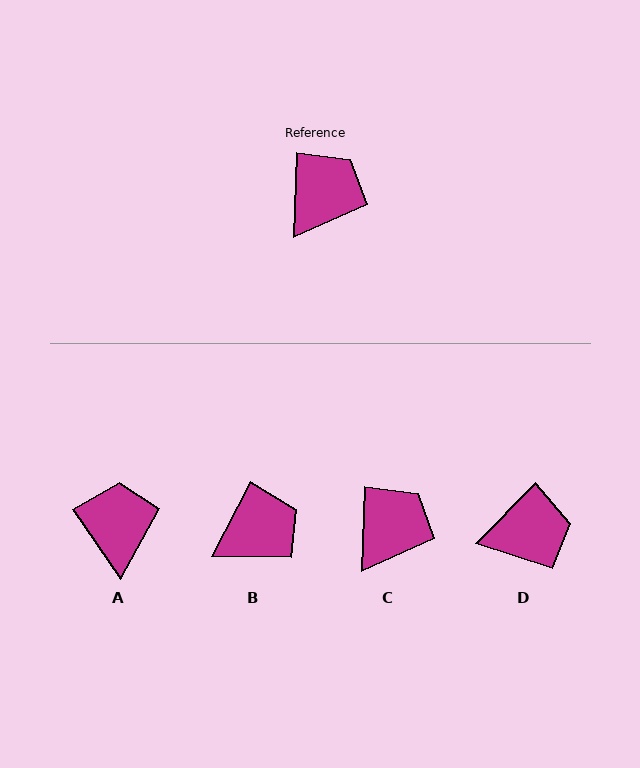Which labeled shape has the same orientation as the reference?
C.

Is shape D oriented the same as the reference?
No, it is off by about 42 degrees.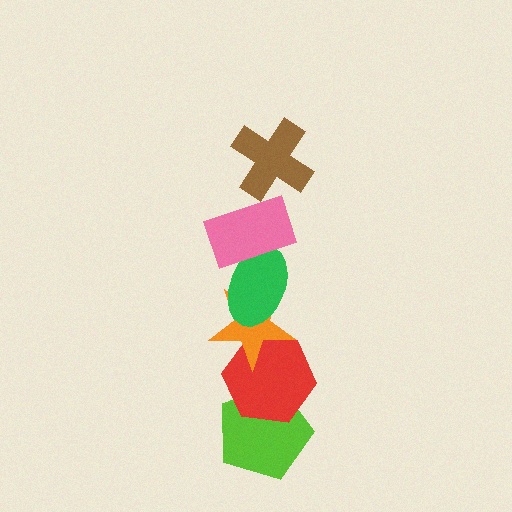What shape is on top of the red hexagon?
The orange star is on top of the red hexagon.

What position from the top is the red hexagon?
The red hexagon is 5th from the top.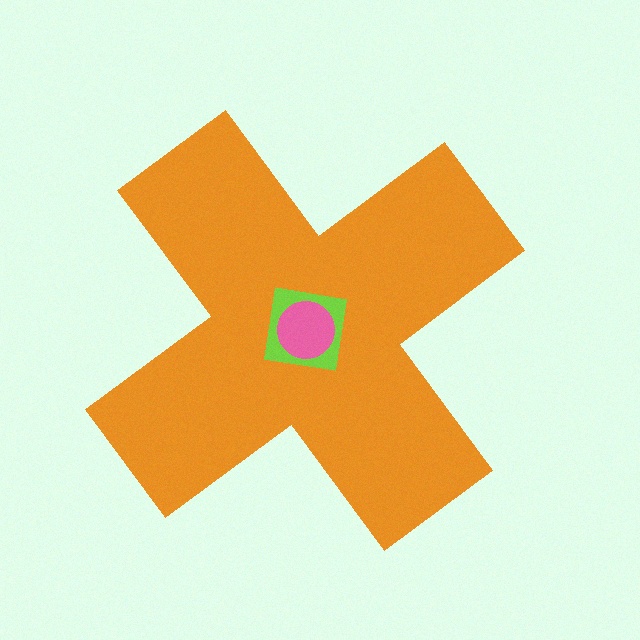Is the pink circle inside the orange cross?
Yes.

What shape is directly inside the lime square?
The pink circle.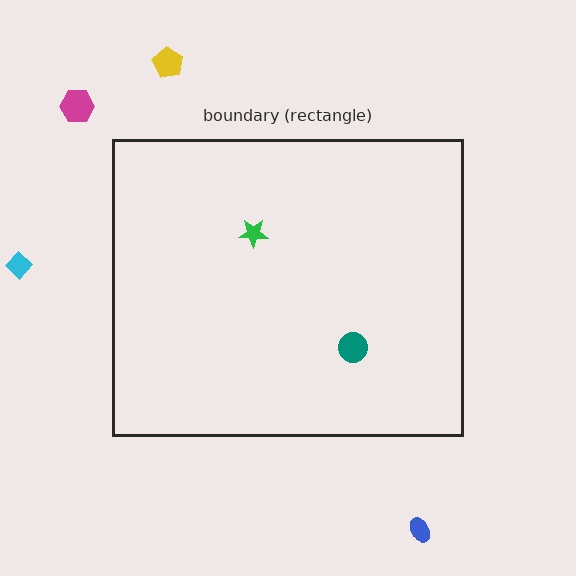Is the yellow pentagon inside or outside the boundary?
Outside.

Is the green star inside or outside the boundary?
Inside.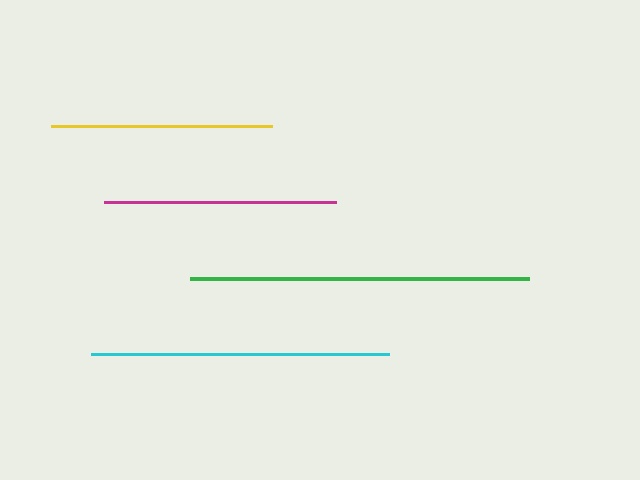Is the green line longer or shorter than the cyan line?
The green line is longer than the cyan line.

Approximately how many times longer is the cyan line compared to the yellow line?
The cyan line is approximately 1.4 times the length of the yellow line.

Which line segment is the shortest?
The yellow line is the shortest at approximately 221 pixels.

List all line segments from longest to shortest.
From longest to shortest: green, cyan, magenta, yellow.